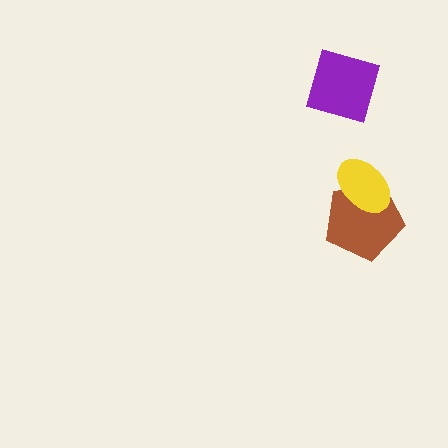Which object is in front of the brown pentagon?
The yellow ellipse is in front of the brown pentagon.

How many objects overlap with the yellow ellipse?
1 object overlaps with the yellow ellipse.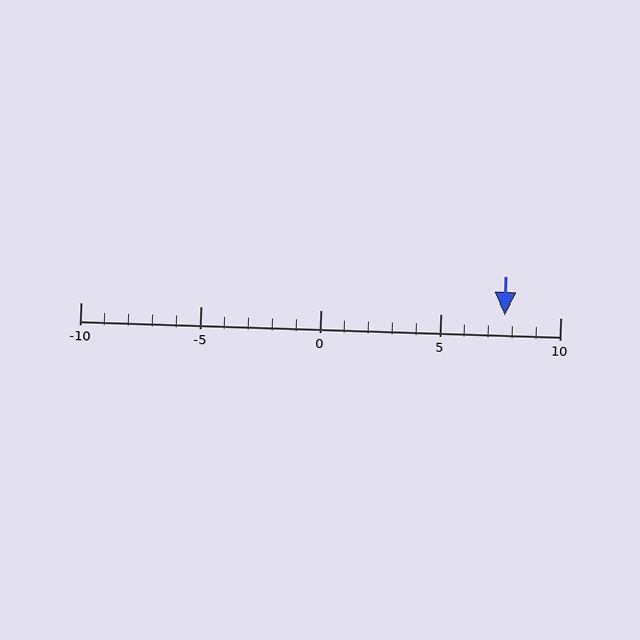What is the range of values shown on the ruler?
The ruler shows values from -10 to 10.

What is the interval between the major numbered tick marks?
The major tick marks are spaced 5 units apart.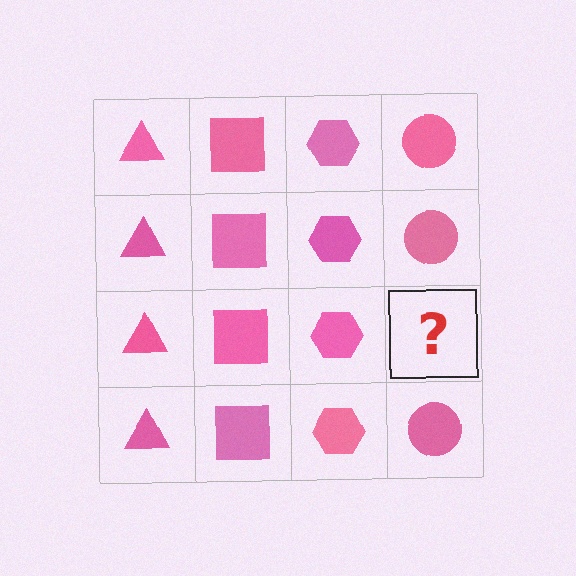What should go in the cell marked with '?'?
The missing cell should contain a pink circle.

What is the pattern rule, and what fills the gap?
The rule is that each column has a consistent shape. The gap should be filled with a pink circle.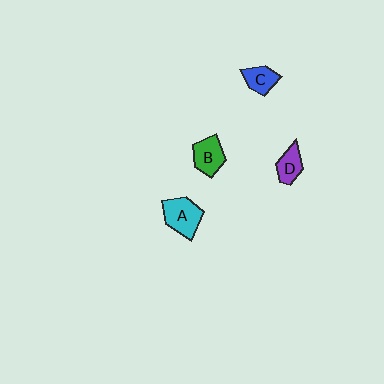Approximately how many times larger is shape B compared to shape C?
Approximately 1.3 times.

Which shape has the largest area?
Shape A (cyan).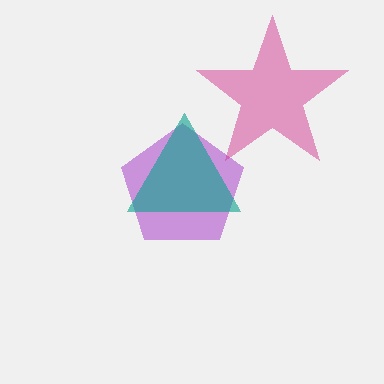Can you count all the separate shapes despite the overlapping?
Yes, there are 3 separate shapes.